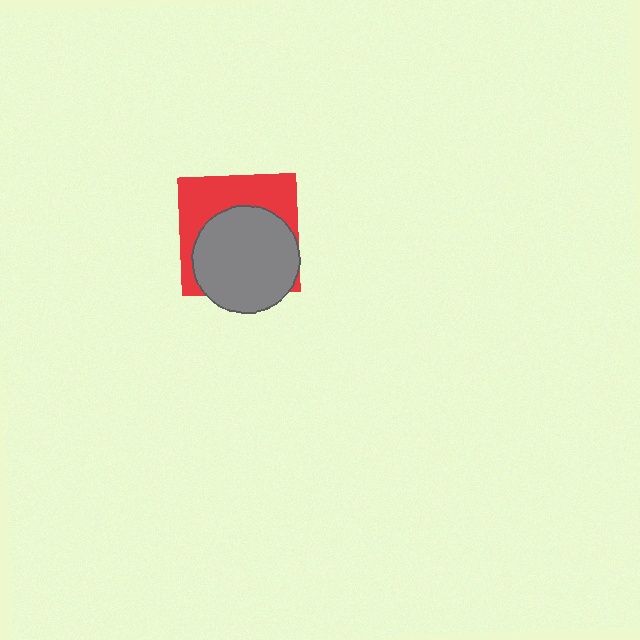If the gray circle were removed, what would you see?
You would see the complete red square.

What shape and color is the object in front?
The object in front is a gray circle.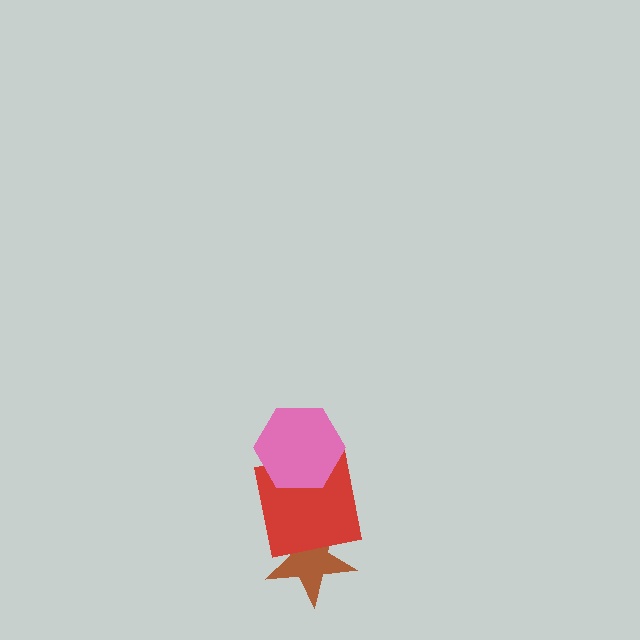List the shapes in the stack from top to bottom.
From top to bottom: the pink hexagon, the red square, the brown star.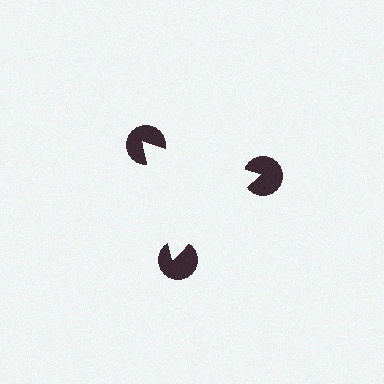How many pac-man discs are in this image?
There are 3 — one at each vertex of the illusory triangle.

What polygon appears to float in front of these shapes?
An illusory triangle — its edges are inferred from the aligned wedge cuts in the pac-man discs, not physically drawn.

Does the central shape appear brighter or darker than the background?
It typically appears slightly brighter than the background, even though no actual brightness change is drawn.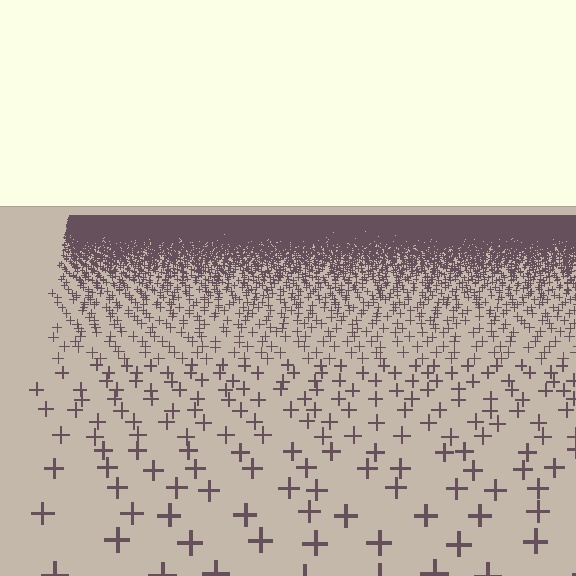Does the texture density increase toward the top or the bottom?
Density increases toward the top.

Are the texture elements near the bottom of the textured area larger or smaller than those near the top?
Larger. Near the bottom, elements are closer to the viewer and appear at a bigger on-screen size.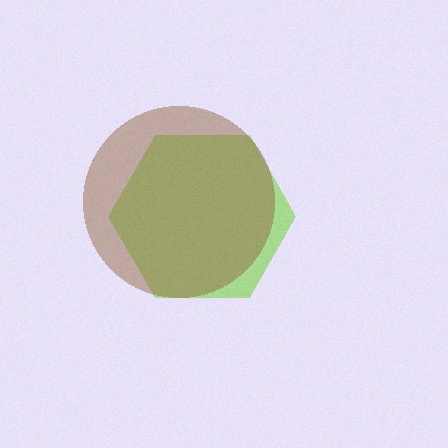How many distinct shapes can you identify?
There are 2 distinct shapes: a lime hexagon, a brown circle.